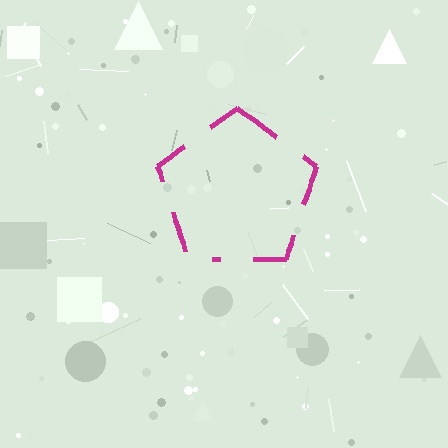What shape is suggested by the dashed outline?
The dashed outline suggests a pentagon.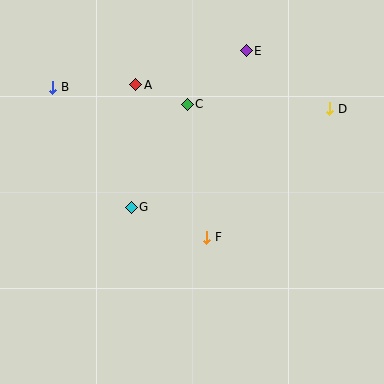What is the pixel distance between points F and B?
The distance between F and B is 215 pixels.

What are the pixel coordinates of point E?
Point E is at (246, 51).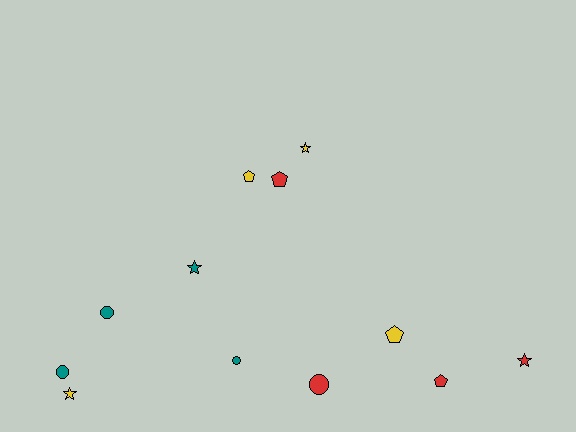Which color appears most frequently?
Yellow, with 4 objects.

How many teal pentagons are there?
There are no teal pentagons.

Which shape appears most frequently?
Pentagon, with 4 objects.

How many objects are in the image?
There are 12 objects.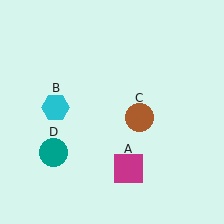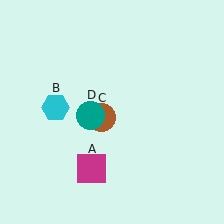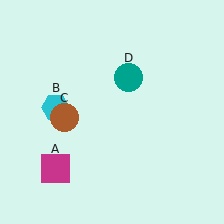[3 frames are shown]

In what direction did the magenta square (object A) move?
The magenta square (object A) moved left.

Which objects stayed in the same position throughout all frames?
Cyan hexagon (object B) remained stationary.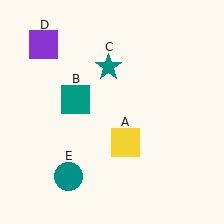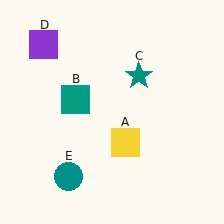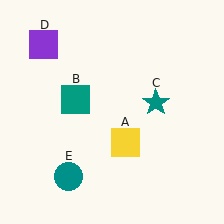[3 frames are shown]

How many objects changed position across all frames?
1 object changed position: teal star (object C).